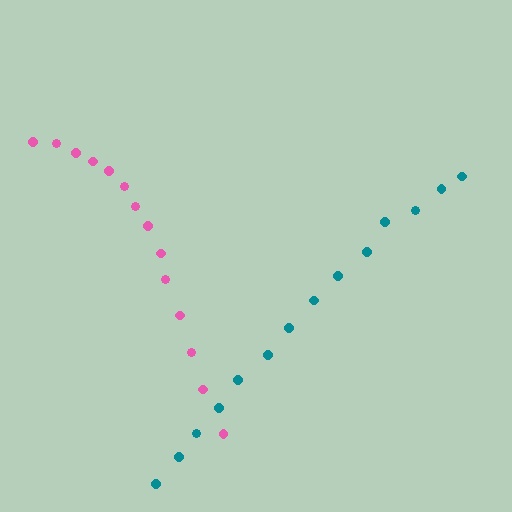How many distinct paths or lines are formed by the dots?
There are 2 distinct paths.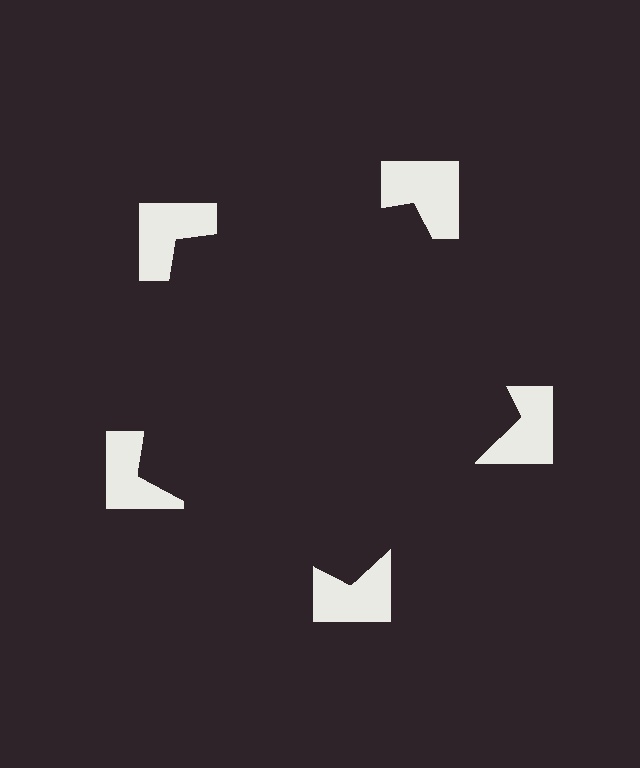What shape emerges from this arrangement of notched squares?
An illusory pentagon — its edges are inferred from the aligned wedge cuts in the notched squares, not physically drawn.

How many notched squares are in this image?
There are 5 — one at each vertex of the illusory pentagon.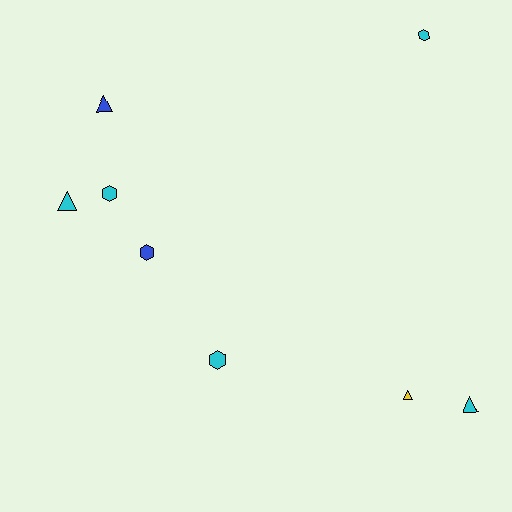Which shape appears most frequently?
Triangle, with 4 objects.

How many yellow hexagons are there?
There are no yellow hexagons.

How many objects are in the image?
There are 8 objects.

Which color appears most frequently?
Cyan, with 5 objects.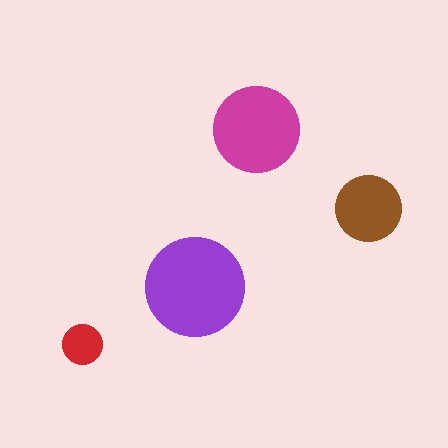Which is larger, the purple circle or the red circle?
The purple one.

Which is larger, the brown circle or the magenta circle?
The magenta one.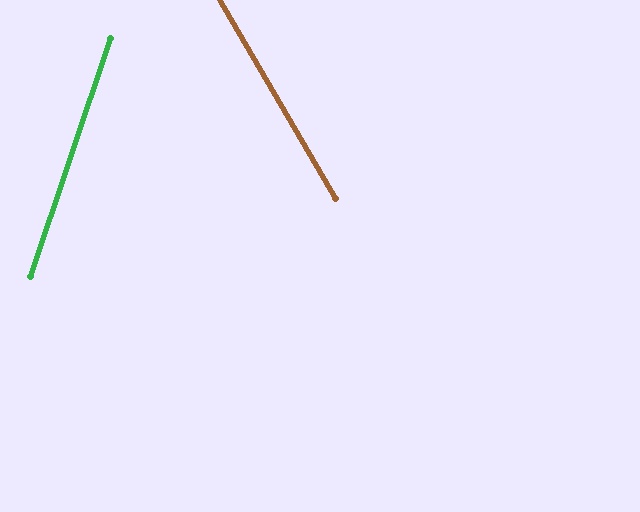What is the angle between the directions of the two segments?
Approximately 49 degrees.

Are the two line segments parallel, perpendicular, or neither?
Neither parallel nor perpendicular — they differ by about 49°.